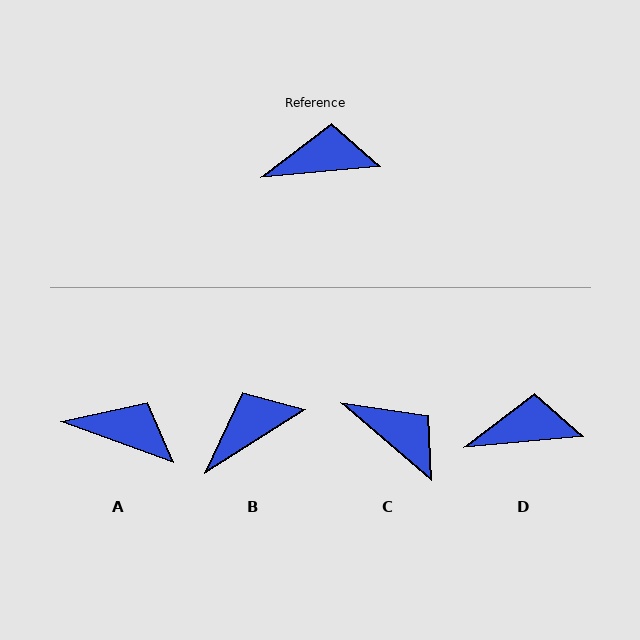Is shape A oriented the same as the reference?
No, it is off by about 25 degrees.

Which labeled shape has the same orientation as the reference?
D.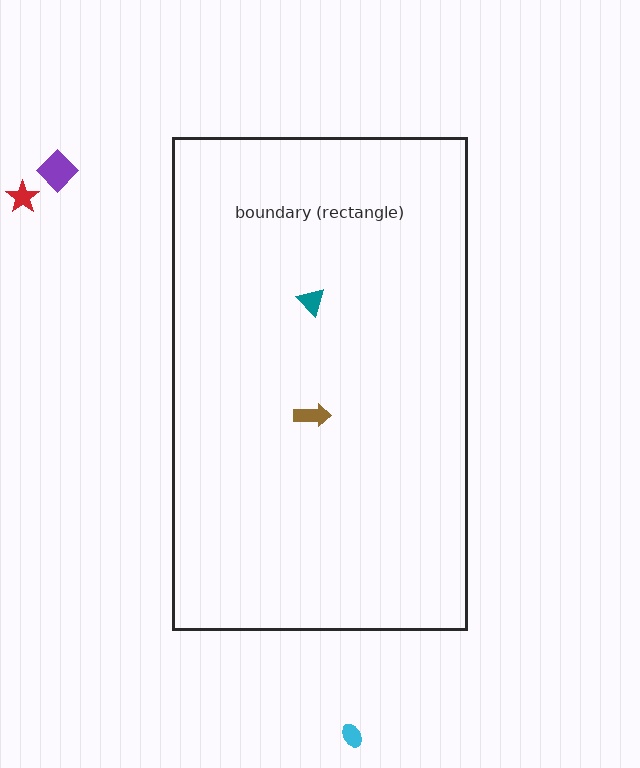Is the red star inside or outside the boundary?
Outside.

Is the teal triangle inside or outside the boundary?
Inside.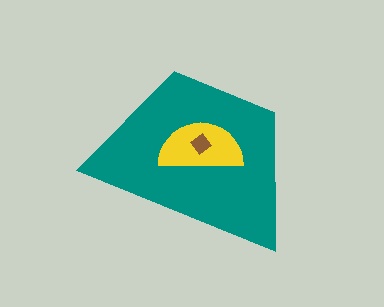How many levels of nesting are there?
3.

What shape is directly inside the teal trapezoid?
The yellow semicircle.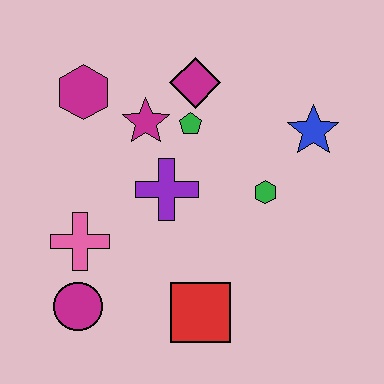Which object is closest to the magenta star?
The green pentagon is closest to the magenta star.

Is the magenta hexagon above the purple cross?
Yes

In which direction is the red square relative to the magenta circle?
The red square is to the right of the magenta circle.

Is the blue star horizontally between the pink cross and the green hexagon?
No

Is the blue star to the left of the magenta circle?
No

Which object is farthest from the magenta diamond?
The magenta circle is farthest from the magenta diamond.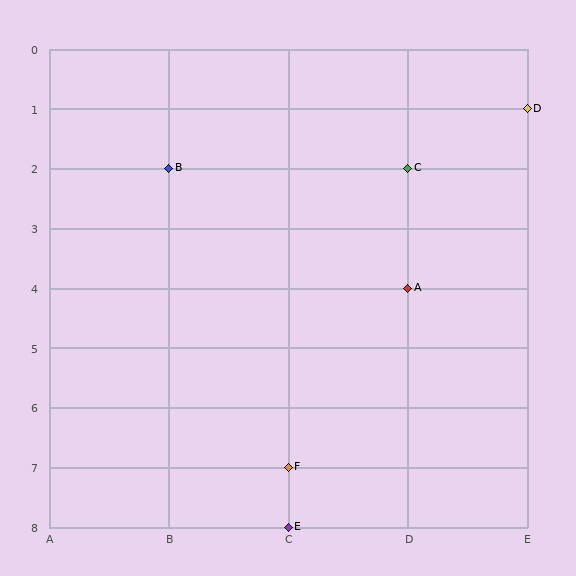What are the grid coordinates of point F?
Point F is at grid coordinates (C, 7).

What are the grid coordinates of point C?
Point C is at grid coordinates (D, 2).